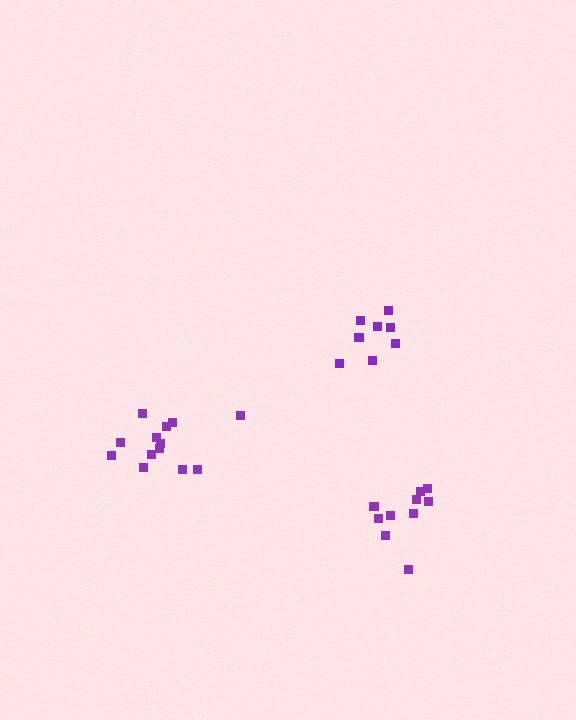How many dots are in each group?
Group 1: 10 dots, Group 2: 13 dots, Group 3: 8 dots (31 total).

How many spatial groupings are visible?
There are 3 spatial groupings.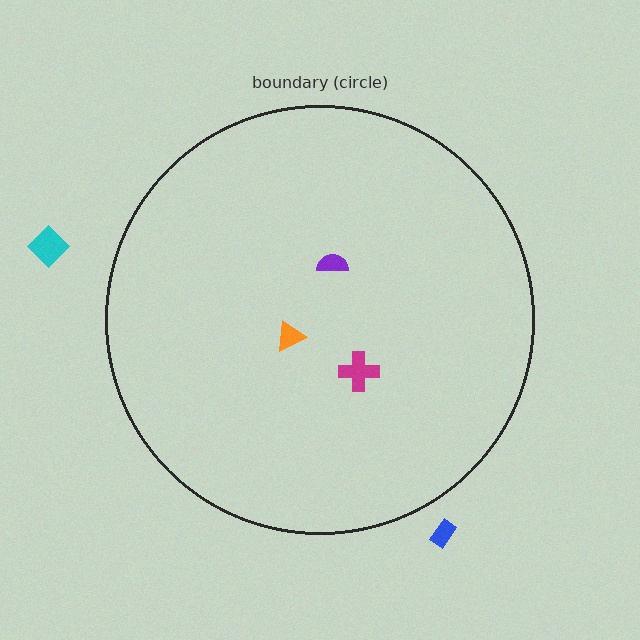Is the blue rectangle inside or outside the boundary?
Outside.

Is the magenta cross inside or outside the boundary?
Inside.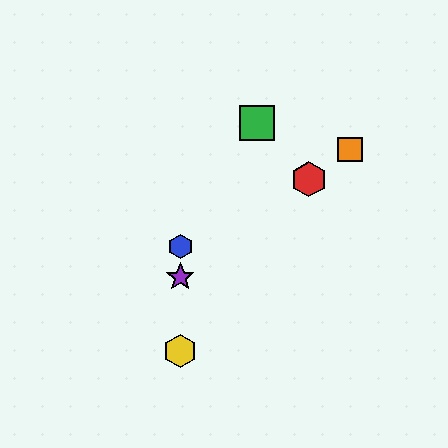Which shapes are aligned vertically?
The blue hexagon, the yellow hexagon, the purple star are aligned vertically.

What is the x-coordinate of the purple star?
The purple star is at x≈180.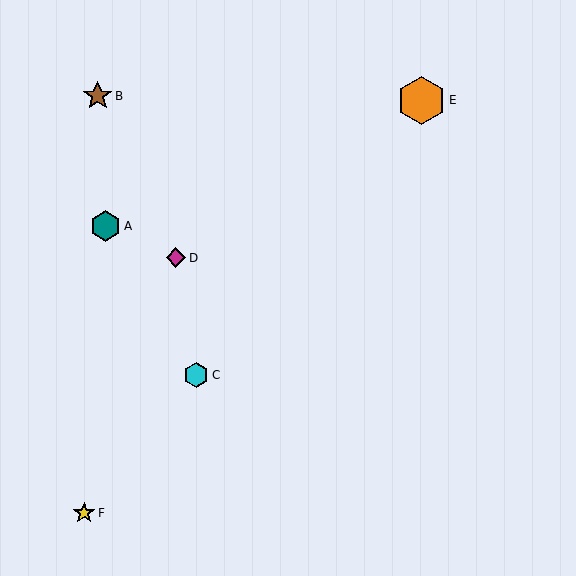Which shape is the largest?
The orange hexagon (labeled E) is the largest.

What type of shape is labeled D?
Shape D is a magenta diamond.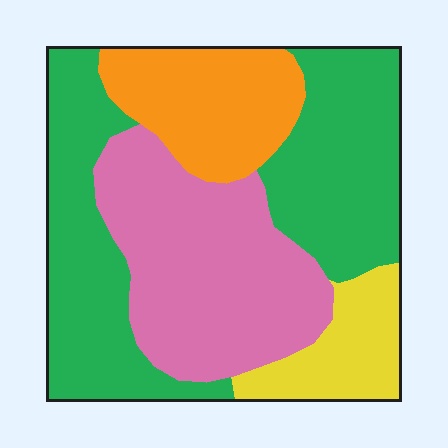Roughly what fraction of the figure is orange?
Orange covers 16% of the figure.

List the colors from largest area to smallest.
From largest to smallest: green, pink, orange, yellow.